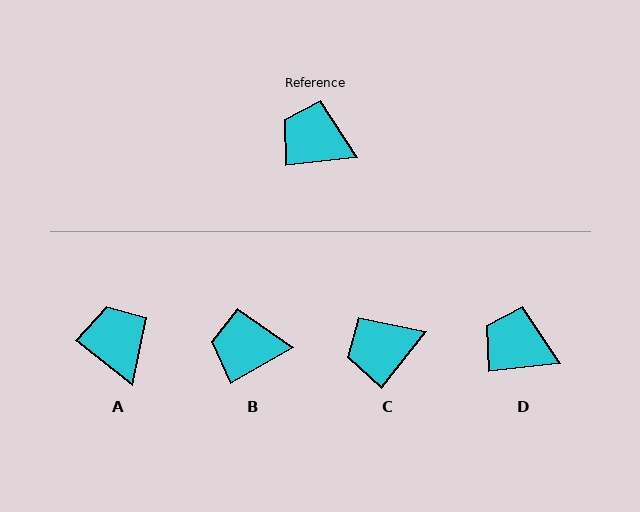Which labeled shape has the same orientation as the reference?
D.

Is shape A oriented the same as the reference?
No, it is off by about 44 degrees.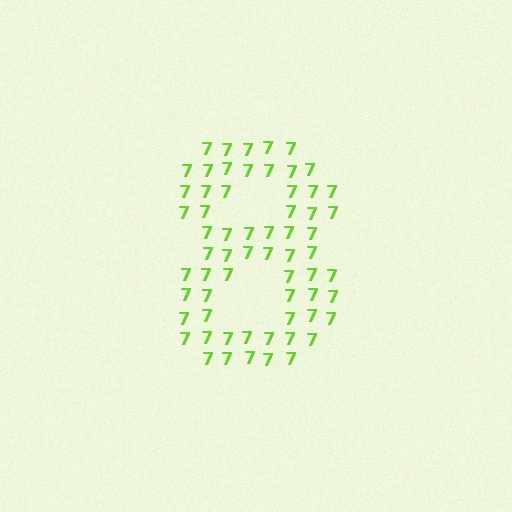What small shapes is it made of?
It is made of small digit 7's.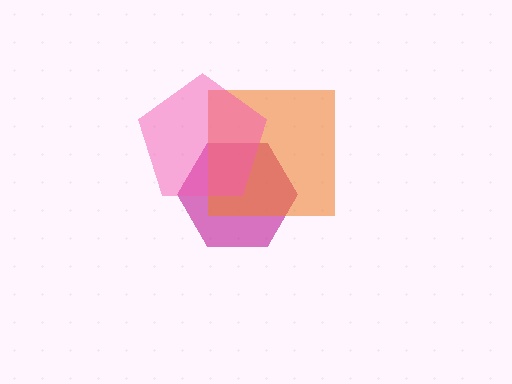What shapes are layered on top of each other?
The layered shapes are: a magenta hexagon, an orange square, a pink pentagon.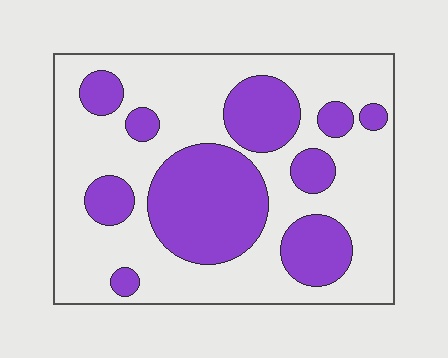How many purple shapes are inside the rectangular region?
10.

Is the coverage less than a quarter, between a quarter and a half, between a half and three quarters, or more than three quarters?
Between a quarter and a half.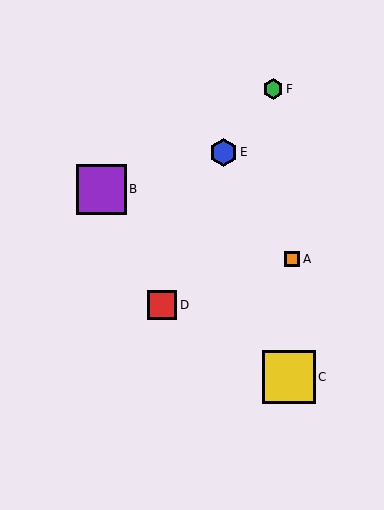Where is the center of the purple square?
The center of the purple square is at (101, 189).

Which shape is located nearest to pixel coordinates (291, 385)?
The yellow square (labeled C) at (289, 377) is nearest to that location.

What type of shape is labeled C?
Shape C is a yellow square.